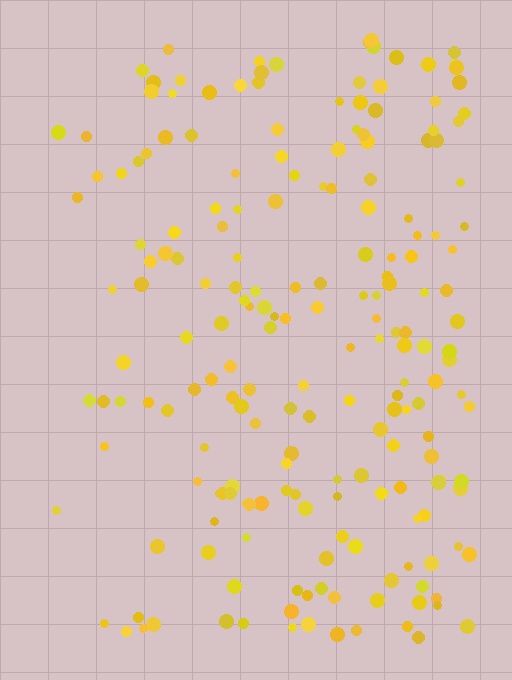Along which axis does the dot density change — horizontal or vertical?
Horizontal.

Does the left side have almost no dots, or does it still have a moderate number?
Still a moderate number, just noticeably fewer than the right.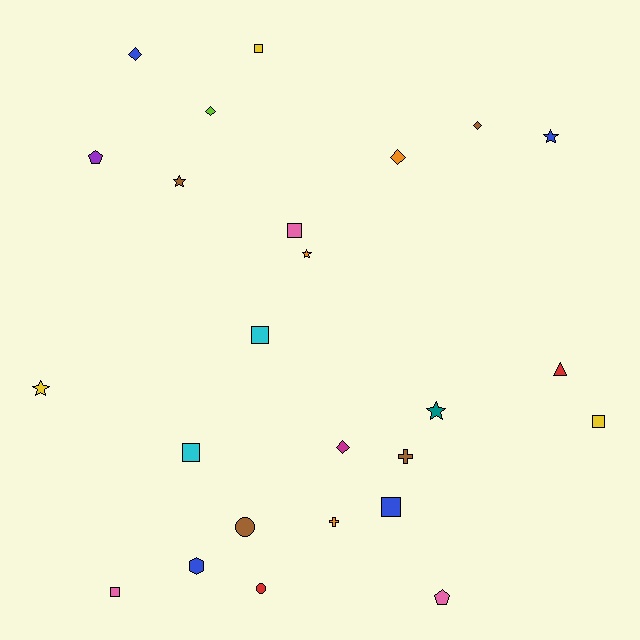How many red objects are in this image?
There are 2 red objects.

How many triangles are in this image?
There is 1 triangle.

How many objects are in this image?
There are 25 objects.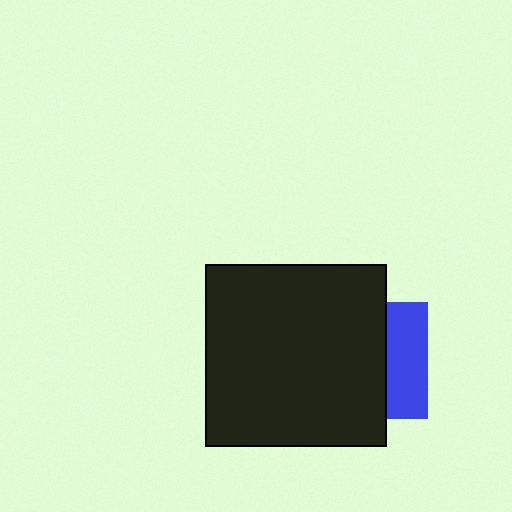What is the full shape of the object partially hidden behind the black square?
The partially hidden object is a blue square.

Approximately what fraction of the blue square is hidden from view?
Roughly 66% of the blue square is hidden behind the black square.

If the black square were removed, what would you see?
You would see the complete blue square.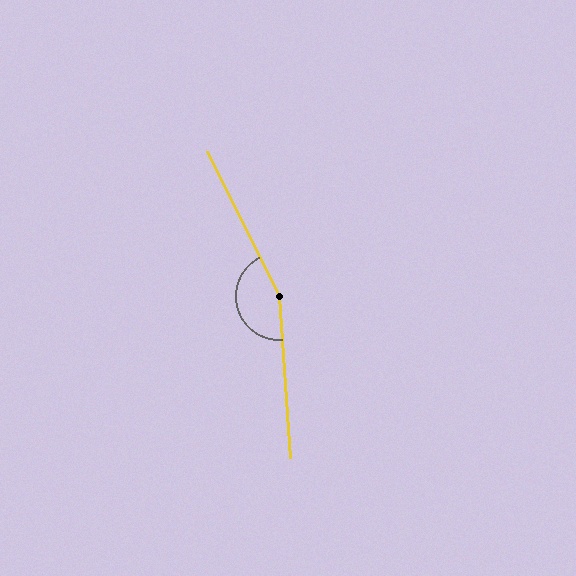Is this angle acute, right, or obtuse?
It is obtuse.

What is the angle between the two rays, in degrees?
Approximately 157 degrees.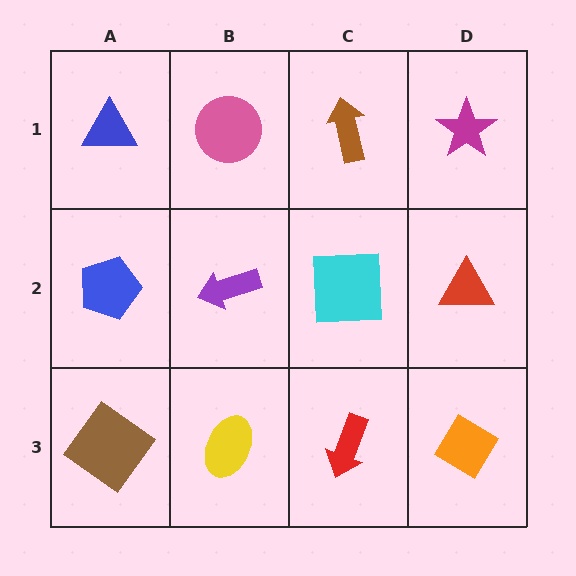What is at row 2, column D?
A red triangle.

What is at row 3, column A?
A brown diamond.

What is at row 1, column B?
A pink circle.